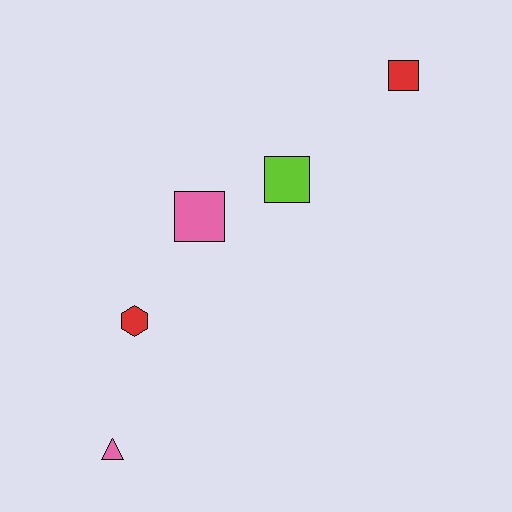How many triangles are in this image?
There is 1 triangle.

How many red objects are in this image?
There are 2 red objects.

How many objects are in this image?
There are 5 objects.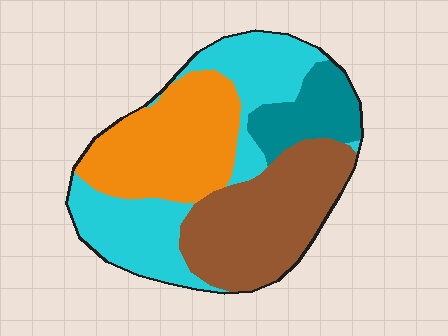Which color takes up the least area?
Teal, at roughly 10%.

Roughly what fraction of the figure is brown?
Brown takes up about one third (1/3) of the figure.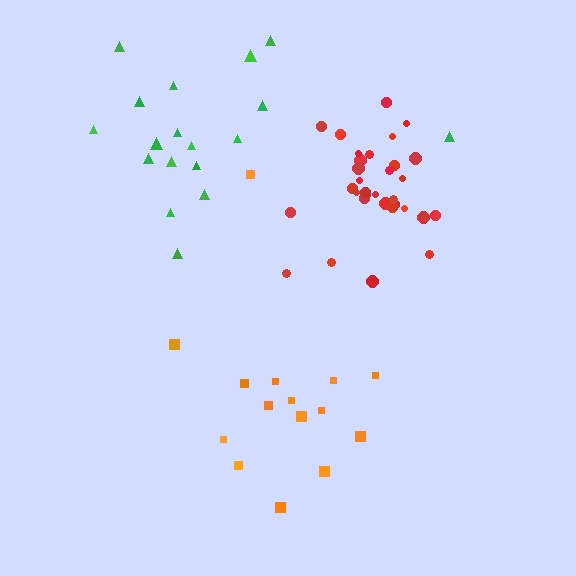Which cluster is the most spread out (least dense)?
Orange.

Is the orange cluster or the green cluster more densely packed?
Green.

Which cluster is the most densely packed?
Red.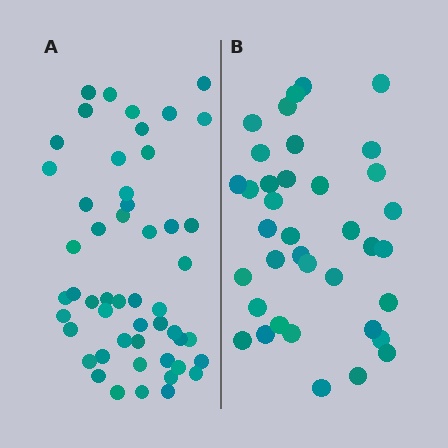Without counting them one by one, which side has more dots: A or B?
Region A (the left region) has more dots.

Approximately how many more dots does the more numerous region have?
Region A has approximately 15 more dots than region B.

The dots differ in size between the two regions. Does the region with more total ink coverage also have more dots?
No. Region B has more total ink coverage because its dots are larger, but region A actually contains more individual dots. Total area can be misleading — the number of items is what matters here.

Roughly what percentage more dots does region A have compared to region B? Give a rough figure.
About 40% more.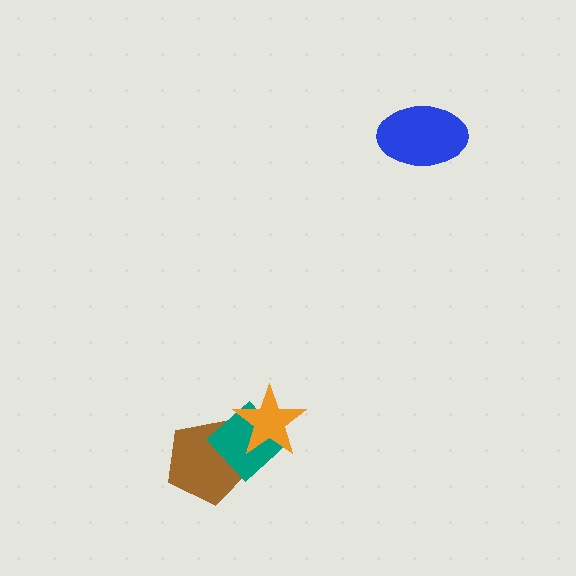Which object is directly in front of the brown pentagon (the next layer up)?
The teal diamond is directly in front of the brown pentagon.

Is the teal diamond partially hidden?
Yes, it is partially covered by another shape.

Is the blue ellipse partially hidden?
No, no other shape covers it.